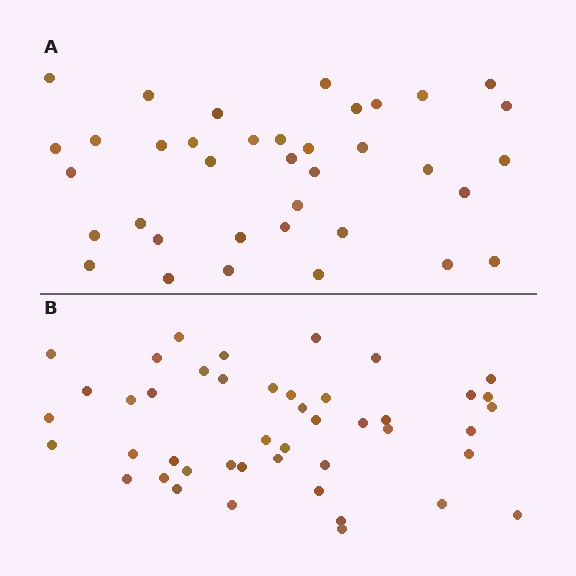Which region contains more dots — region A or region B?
Region B (the bottom region) has more dots.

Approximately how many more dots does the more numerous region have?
Region B has roughly 8 or so more dots than region A.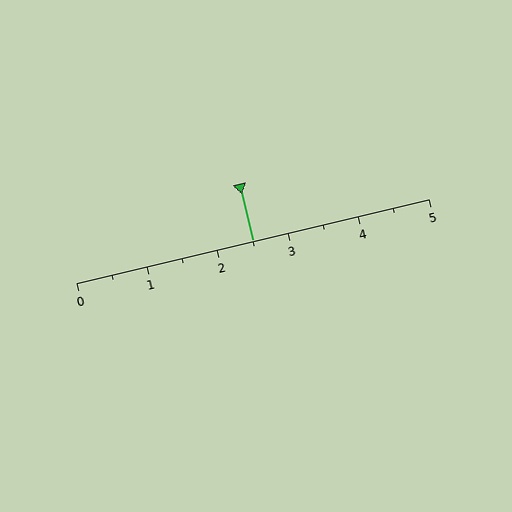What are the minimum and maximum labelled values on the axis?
The axis runs from 0 to 5.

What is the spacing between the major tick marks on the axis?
The major ticks are spaced 1 apart.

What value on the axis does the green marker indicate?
The marker indicates approximately 2.5.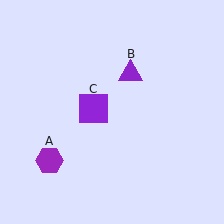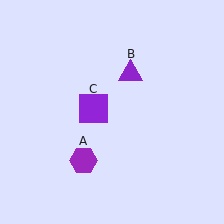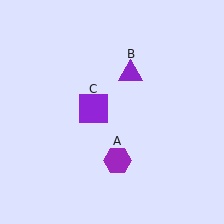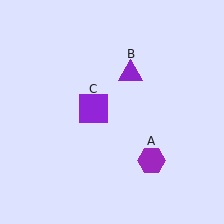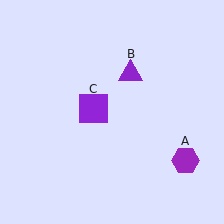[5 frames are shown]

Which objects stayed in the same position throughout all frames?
Purple triangle (object B) and purple square (object C) remained stationary.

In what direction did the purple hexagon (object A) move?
The purple hexagon (object A) moved right.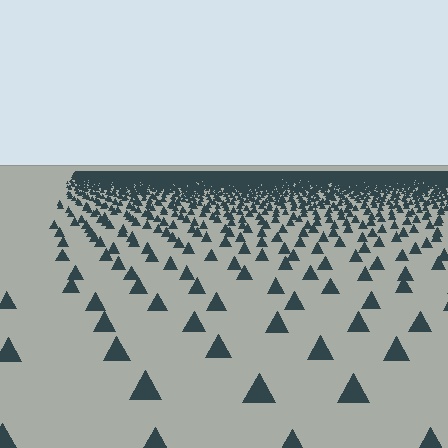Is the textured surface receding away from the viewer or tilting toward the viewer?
The surface is receding away from the viewer. Texture elements get smaller and denser toward the top.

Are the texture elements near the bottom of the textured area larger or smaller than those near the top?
Larger. Near the bottom, elements are closer to the viewer and appear at a bigger on-screen size.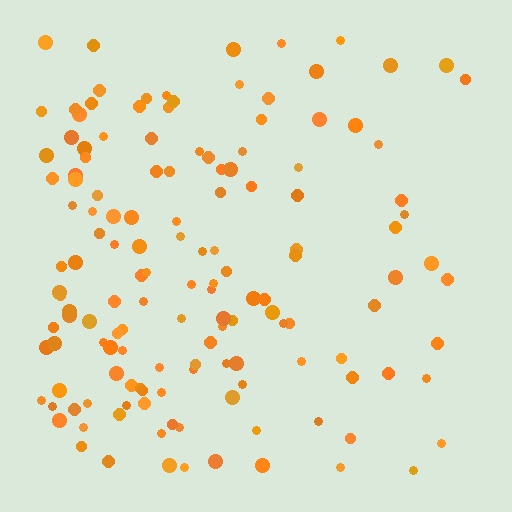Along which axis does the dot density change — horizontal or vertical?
Horizontal.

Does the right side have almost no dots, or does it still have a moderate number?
Still a moderate number, just noticeably fewer than the left.